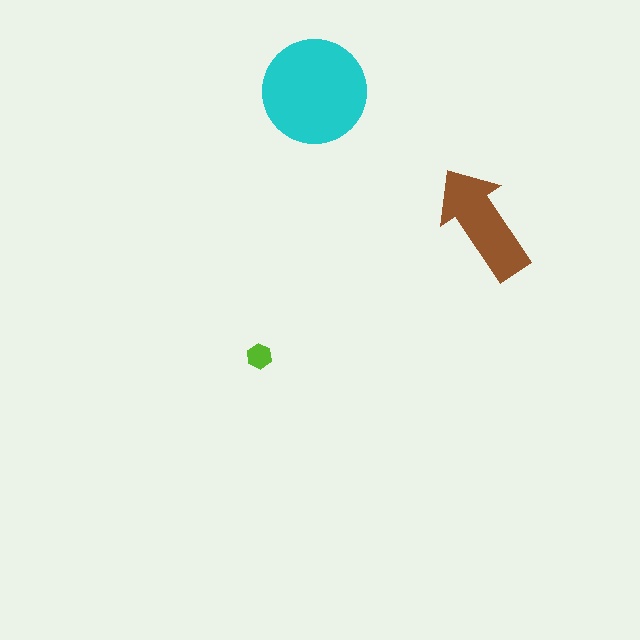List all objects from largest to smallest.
The cyan circle, the brown arrow, the lime hexagon.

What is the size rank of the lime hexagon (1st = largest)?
3rd.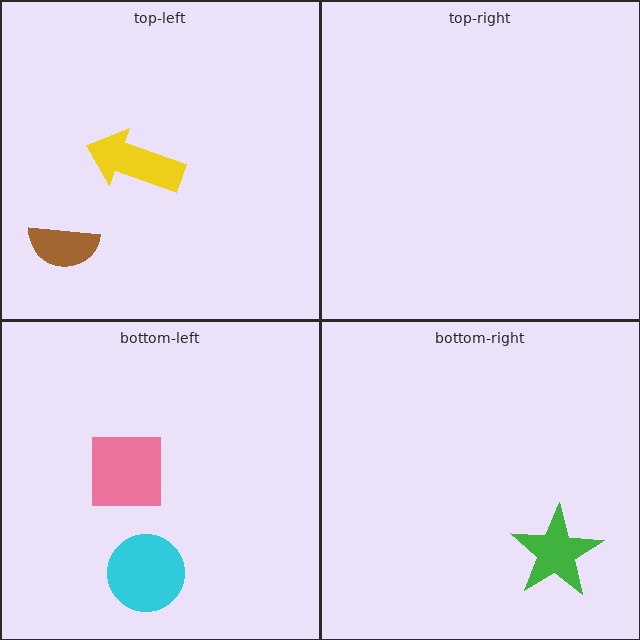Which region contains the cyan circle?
The bottom-left region.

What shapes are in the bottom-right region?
The green star.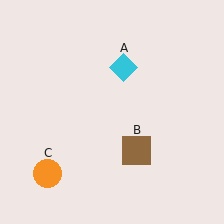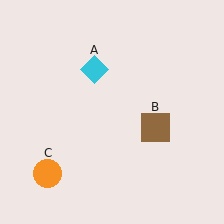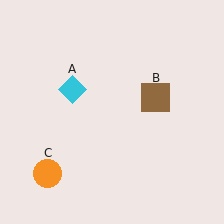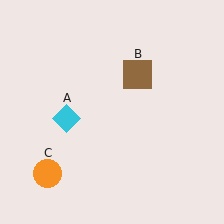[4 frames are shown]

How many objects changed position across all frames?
2 objects changed position: cyan diamond (object A), brown square (object B).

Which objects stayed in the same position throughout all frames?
Orange circle (object C) remained stationary.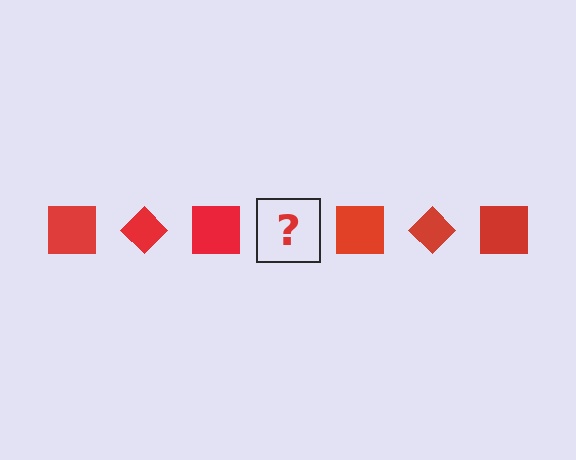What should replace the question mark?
The question mark should be replaced with a red diamond.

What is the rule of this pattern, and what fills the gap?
The rule is that the pattern cycles through square, diamond shapes in red. The gap should be filled with a red diamond.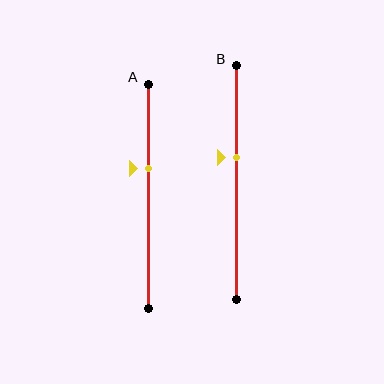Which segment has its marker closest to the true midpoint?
Segment B has its marker closest to the true midpoint.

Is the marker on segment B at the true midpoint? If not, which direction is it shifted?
No, the marker on segment B is shifted upward by about 11% of the segment length.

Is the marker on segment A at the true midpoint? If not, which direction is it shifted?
No, the marker on segment A is shifted upward by about 12% of the segment length.